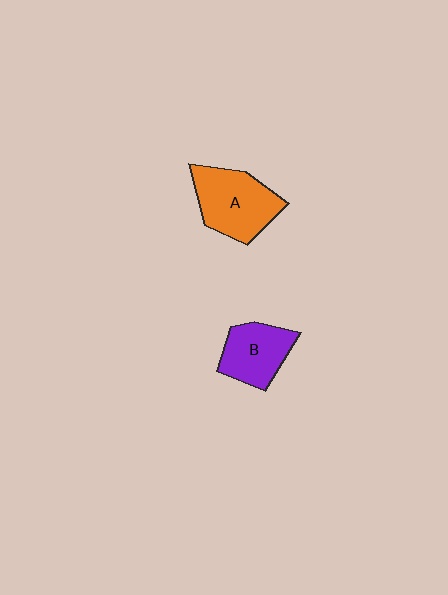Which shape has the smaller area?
Shape B (purple).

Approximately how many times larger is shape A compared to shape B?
Approximately 1.3 times.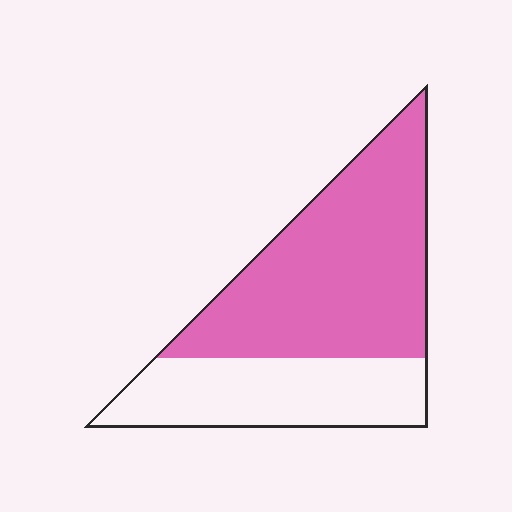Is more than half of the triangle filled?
Yes.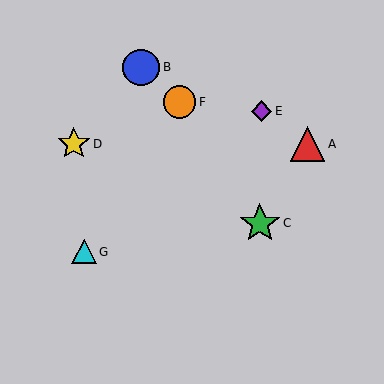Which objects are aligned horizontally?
Objects A, D are aligned horizontally.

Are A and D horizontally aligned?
Yes, both are at y≈144.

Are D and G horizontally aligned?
No, D is at y≈144 and G is at y≈252.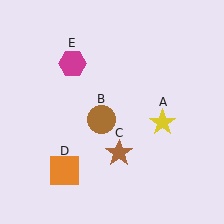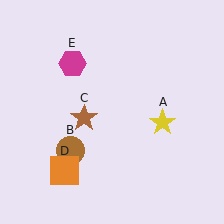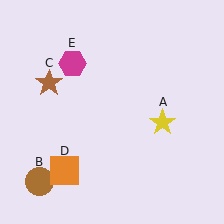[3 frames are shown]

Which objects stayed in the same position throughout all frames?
Yellow star (object A) and orange square (object D) and magenta hexagon (object E) remained stationary.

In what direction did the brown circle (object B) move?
The brown circle (object B) moved down and to the left.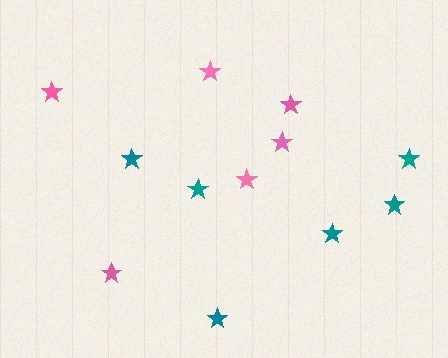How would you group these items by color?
There are 2 groups: one group of pink stars (6) and one group of teal stars (6).